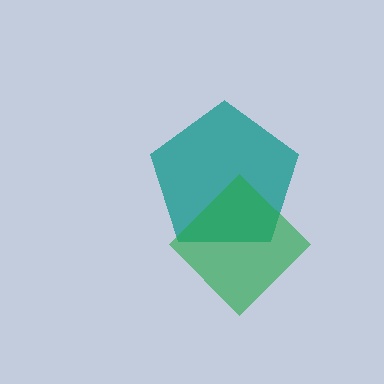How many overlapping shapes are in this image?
There are 2 overlapping shapes in the image.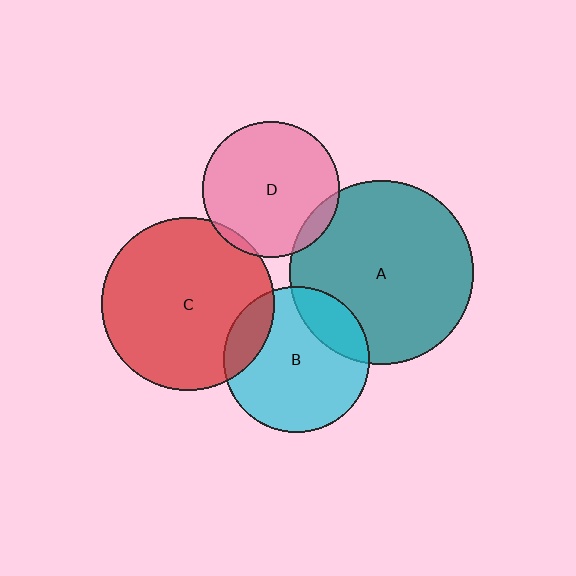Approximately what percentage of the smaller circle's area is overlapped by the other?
Approximately 10%.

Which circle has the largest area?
Circle A (teal).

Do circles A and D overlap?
Yes.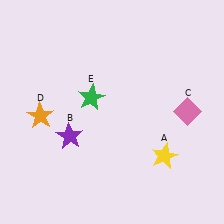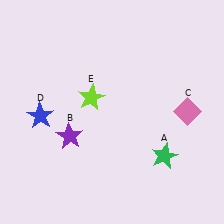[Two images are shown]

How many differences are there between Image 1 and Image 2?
There are 3 differences between the two images.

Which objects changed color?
A changed from yellow to green. D changed from orange to blue. E changed from green to lime.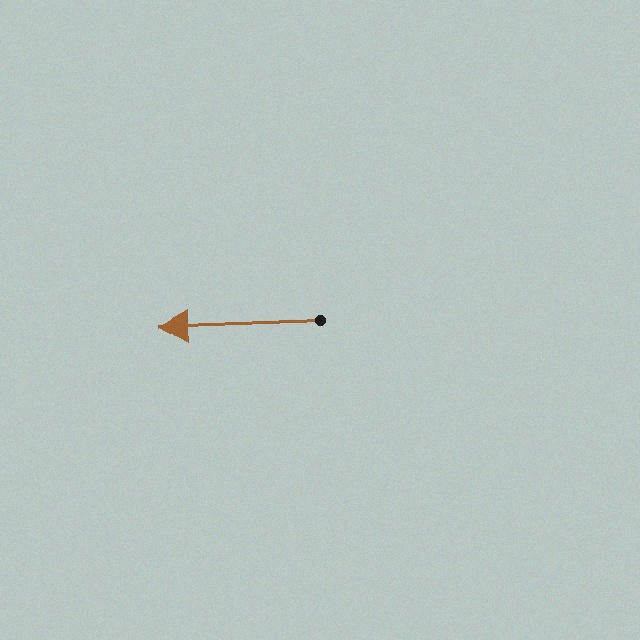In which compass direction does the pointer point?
West.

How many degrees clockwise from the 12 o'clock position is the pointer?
Approximately 270 degrees.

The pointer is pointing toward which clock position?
Roughly 9 o'clock.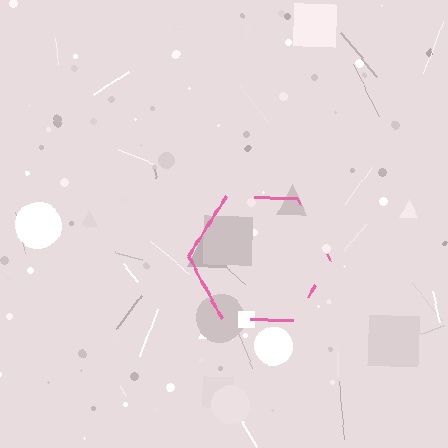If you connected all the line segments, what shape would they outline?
They would outline a hexagon.